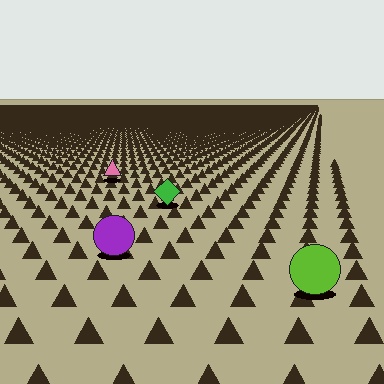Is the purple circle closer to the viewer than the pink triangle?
Yes. The purple circle is closer — you can tell from the texture gradient: the ground texture is coarser near it.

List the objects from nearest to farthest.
From nearest to farthest: the lime circle, the purple circle, the green diamond, the pink triangle.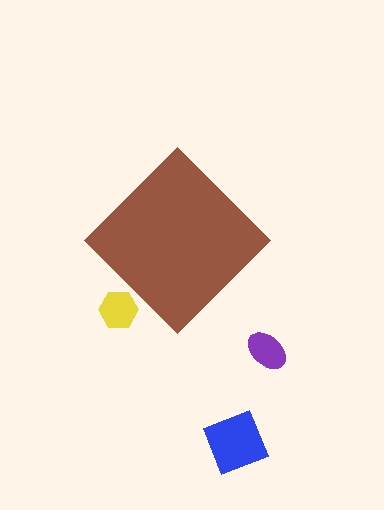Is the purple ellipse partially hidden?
No, the purple ellipse is fully visible.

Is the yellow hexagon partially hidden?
Yes, the yellow hexagon is partially hidden behind the brown diamond.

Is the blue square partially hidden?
No, the blue square is fully visible.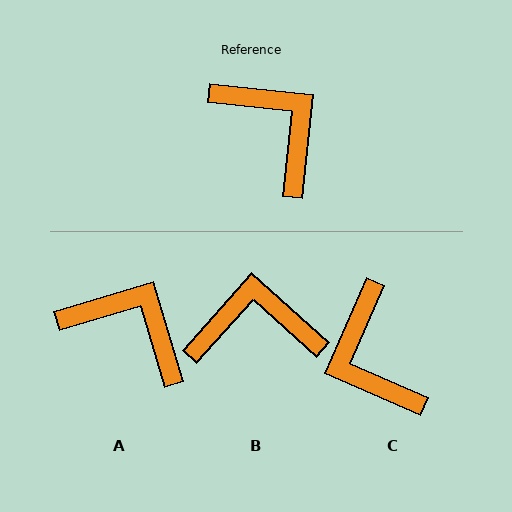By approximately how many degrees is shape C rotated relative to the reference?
Approximately 162 degrees counter-clockwise.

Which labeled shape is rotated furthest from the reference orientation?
C, about 162 degrees away.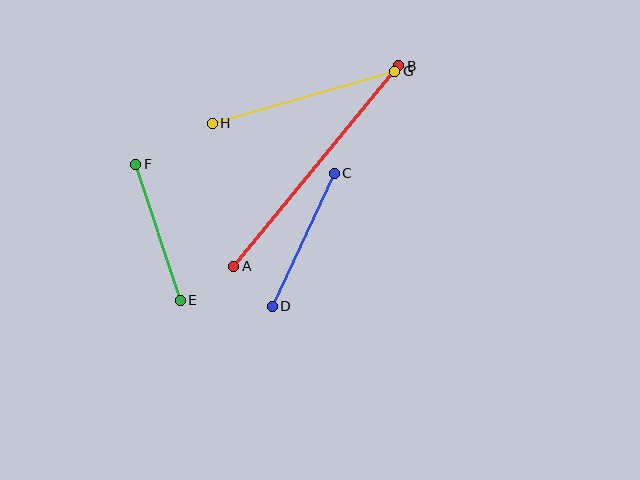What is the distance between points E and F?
The distance is approximately 143 pixels.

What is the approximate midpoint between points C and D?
The midpoint is at approximately (303, 240) pixels.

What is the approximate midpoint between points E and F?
The midpoint is at approximately (158, 232) pixels.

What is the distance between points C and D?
The distance is approximately 147 pixels.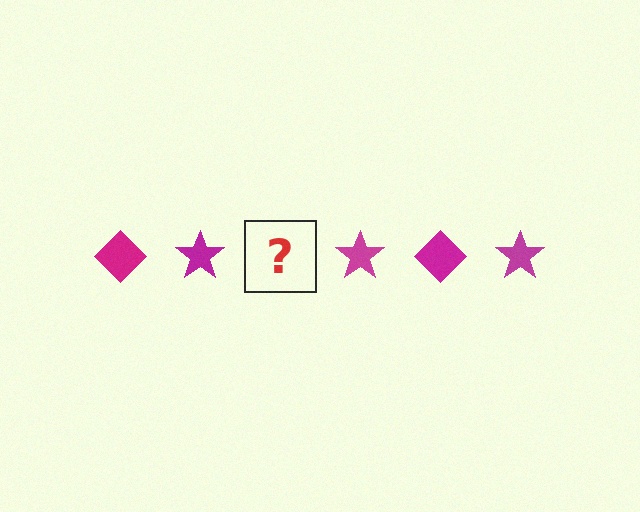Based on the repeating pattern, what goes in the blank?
The blank should be a magenta diamond.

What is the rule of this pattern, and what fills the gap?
The rule is that the pattern cycles through diamond, star shapes in magenta. The gap should be filled with a magenta diamond.